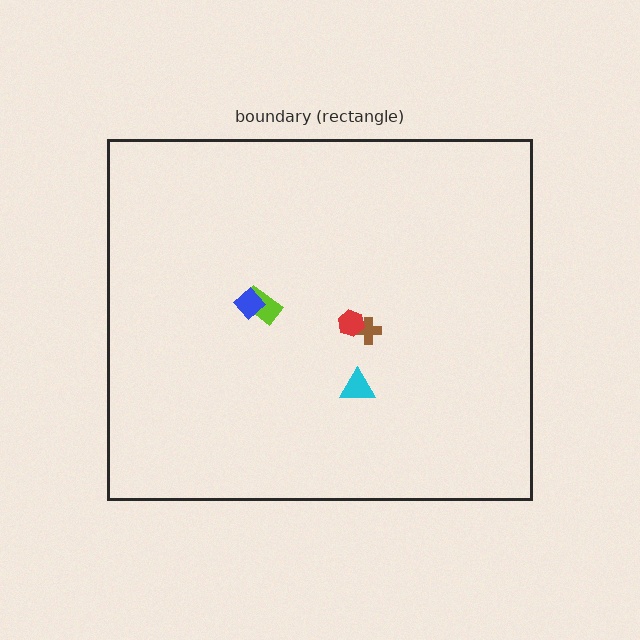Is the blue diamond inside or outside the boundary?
Inside.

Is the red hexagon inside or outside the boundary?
Inside.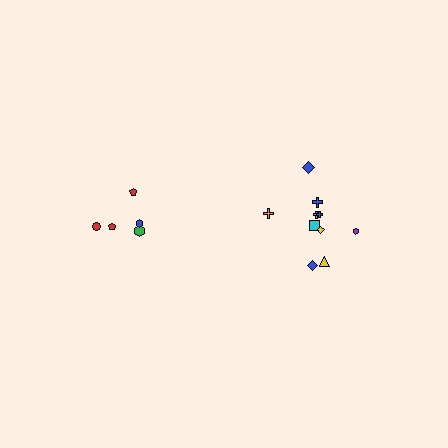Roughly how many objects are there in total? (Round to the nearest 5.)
Roughly 15 objects in total.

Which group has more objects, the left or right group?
The right group.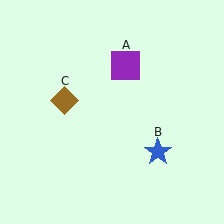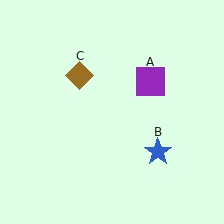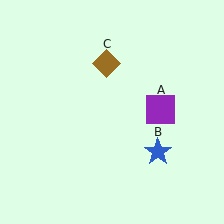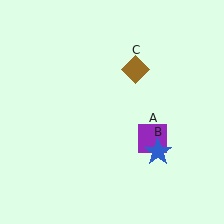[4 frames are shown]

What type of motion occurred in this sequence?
The purple square (object A), brown diamond (object C) rotated clockwise around the center of the scene.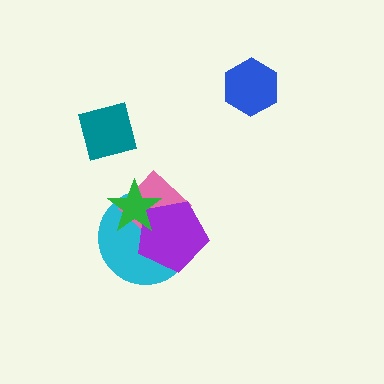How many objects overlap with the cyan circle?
3 objects overlap with the cyan circle.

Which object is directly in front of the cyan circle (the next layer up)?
The pink diamond is directly in front of the cyan circle.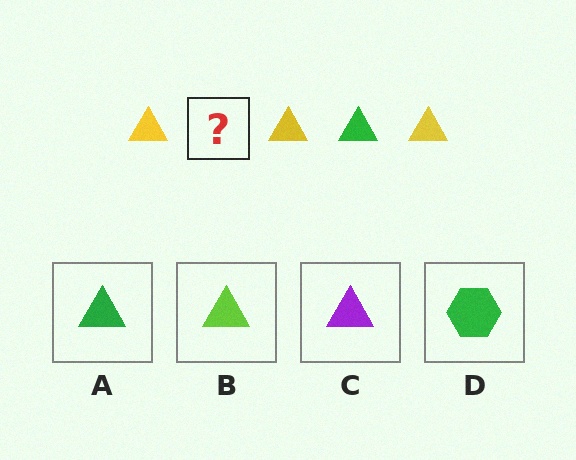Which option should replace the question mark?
Option A.